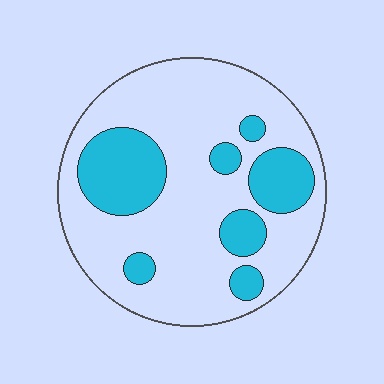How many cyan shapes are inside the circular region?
7.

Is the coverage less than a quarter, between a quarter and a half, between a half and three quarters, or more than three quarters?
Between a quarter and a half.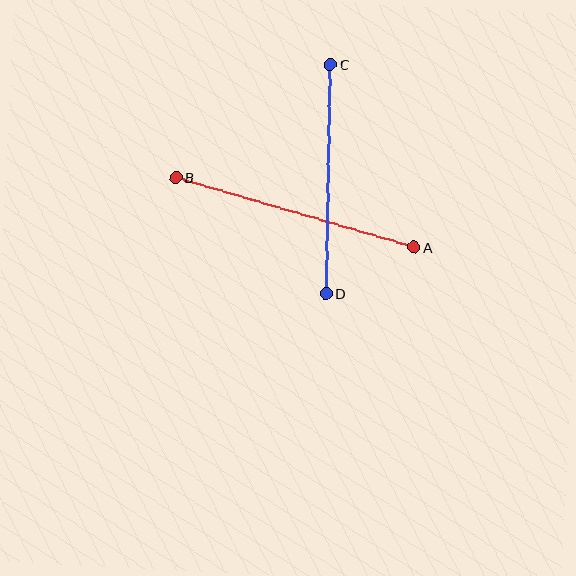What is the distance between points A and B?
The distance is approximately 248 pixels.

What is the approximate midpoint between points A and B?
The midpoint is at approximately (295, 212) pixels.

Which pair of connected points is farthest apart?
Points A and B are farthest apart.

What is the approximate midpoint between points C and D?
The midpoint is at approximately (328, 179) pixels.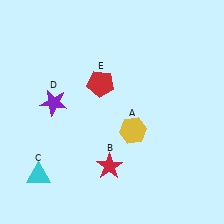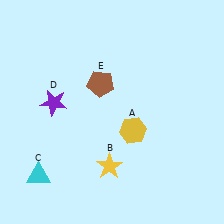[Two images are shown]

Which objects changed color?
B changed from red to yellow. E changed from red to brown.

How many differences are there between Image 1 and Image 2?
There are 2 differences between the two images.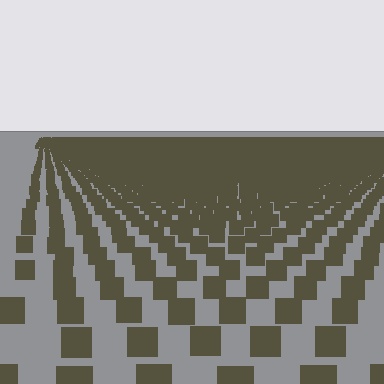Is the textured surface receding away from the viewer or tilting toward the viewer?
The surface is receding away from the viewer. Texture elements get smaller and denser toward the top.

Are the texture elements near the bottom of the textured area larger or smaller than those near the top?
Larger. Near the bottom, elements are closer to the viewer and appear at a bigger on-screen size.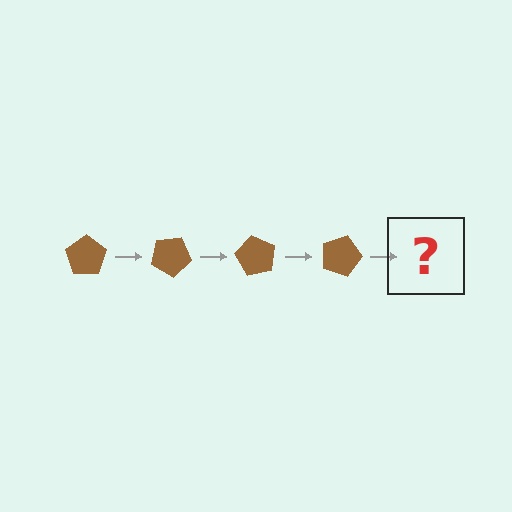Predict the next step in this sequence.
The next step is a brown pentagon rotated 120 degrees.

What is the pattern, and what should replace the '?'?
The pattern is that the pentagon rotates 30 degrees each step. The '?' should be a brown pentagon rotated 120 degrees.